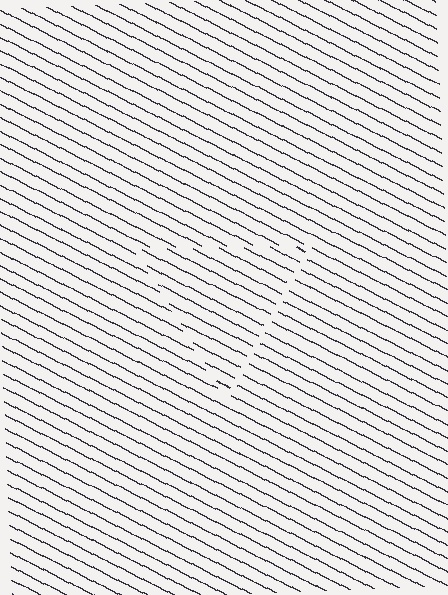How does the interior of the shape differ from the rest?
The interior of the shape contains the same grating, shifted by half a period — the contour is defined by the phase discontinuity where line-ends from the inner and outer gratings abut.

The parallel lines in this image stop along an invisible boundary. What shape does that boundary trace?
An illusory triangle. The interior of the shape contains the same grating, shifted by half a period — the contour is defined by the phase discontinuity where line-ends from the inner and outer gratings abut.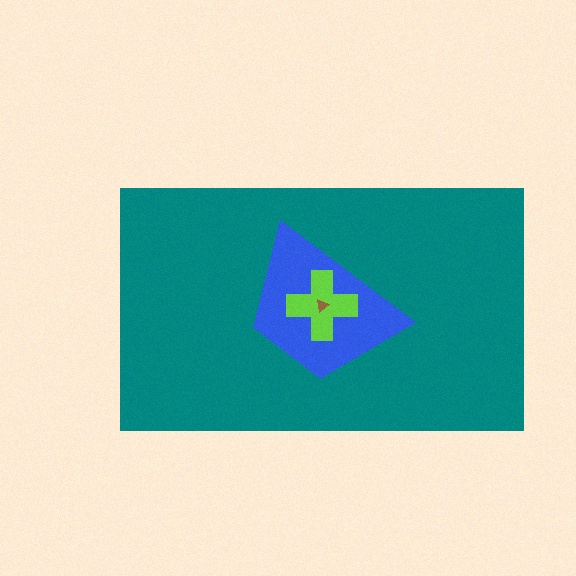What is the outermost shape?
The teal rectangle.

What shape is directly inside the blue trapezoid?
The lime cross.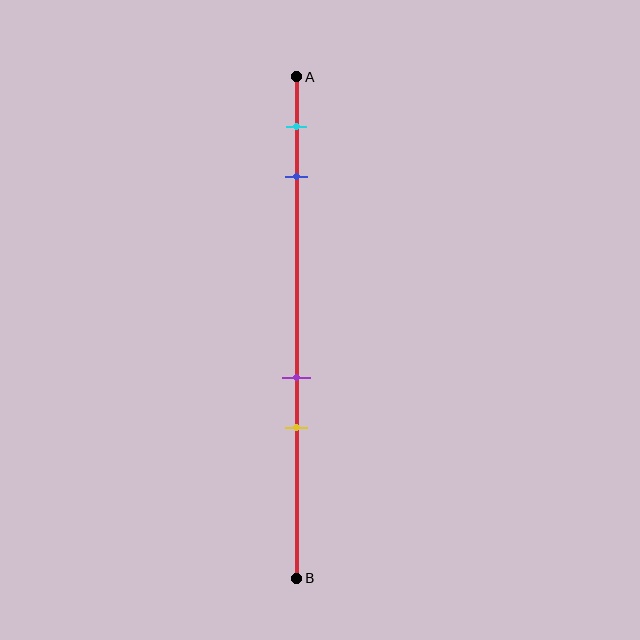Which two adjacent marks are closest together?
The purple and yellow marks are the closest adjacent pair.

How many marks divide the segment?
There are 4 marks dividing the segment.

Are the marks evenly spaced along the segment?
No, the marks are not evenly spaced.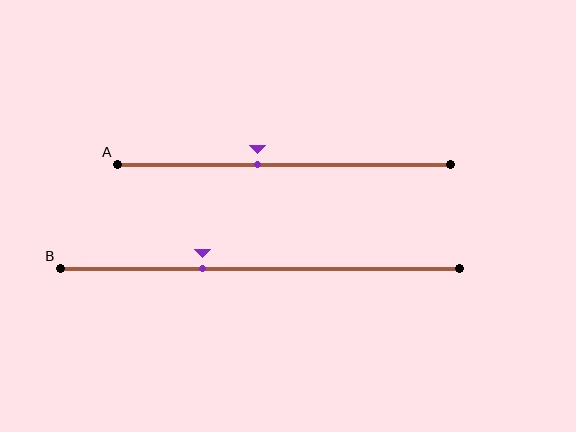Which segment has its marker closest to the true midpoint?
Segment A has its marker closest to the true midpoint.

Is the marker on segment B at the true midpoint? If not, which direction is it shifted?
No, the marker on segment B is shifted to the left by about 14% of the segment length.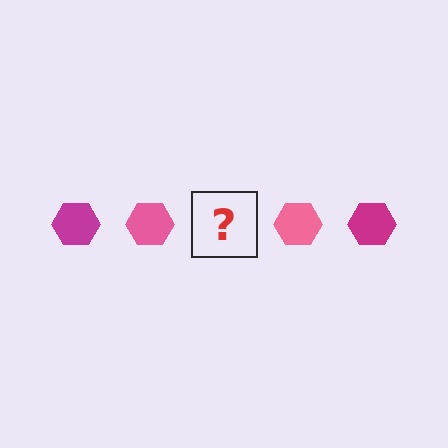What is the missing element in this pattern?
The missing element is a magenta hexagon.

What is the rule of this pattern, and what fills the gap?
The rule is that the pattern cycles through magenta, pink hexagons. The gap should be filled with a magenta hexagon.